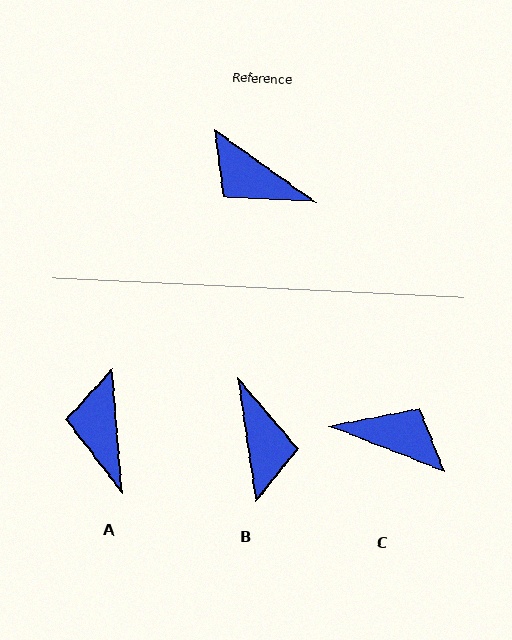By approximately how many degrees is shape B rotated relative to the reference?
Approximately 134 degrees counter-clockwise.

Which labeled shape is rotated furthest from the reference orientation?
C, about 166 degrees away.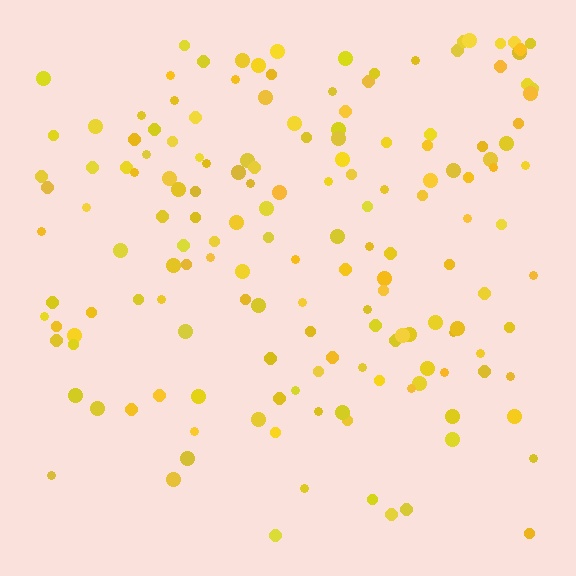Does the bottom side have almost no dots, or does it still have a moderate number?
Still a moderate number, just noticeably fewer than the top.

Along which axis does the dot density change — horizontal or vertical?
Vertical.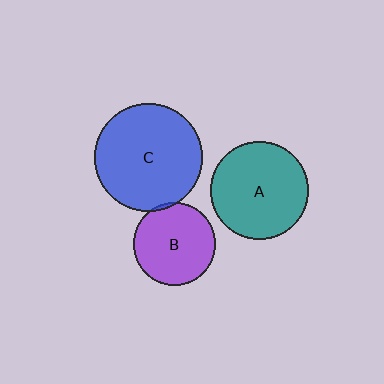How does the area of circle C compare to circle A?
Approximately 1.2 times.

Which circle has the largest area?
Circle C (blue).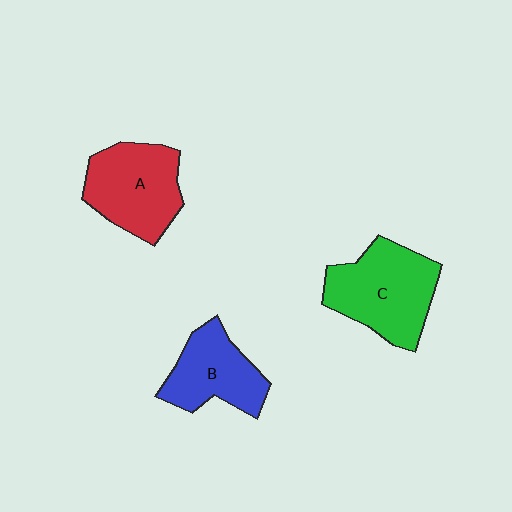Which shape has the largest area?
Shape C (green).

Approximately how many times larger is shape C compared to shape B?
Approximately 1.4 times.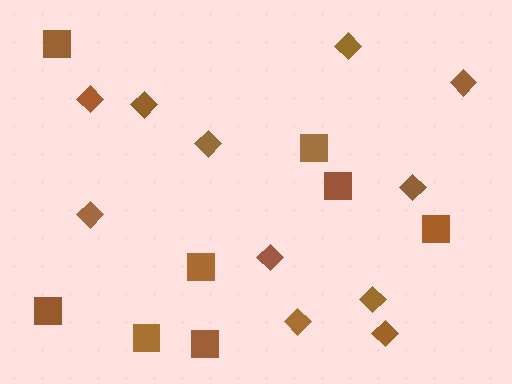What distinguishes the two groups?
There are 2 groups: one group of diamonds (11) and one group of squares (8).